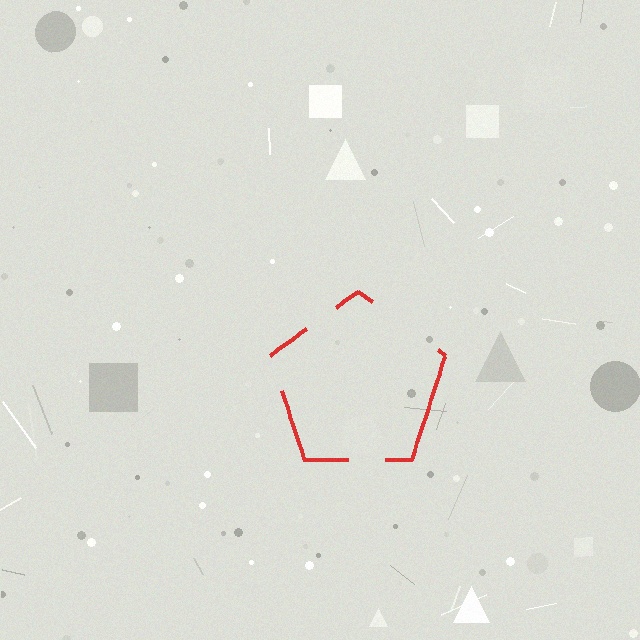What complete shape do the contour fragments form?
The contour fragments form a pentagon.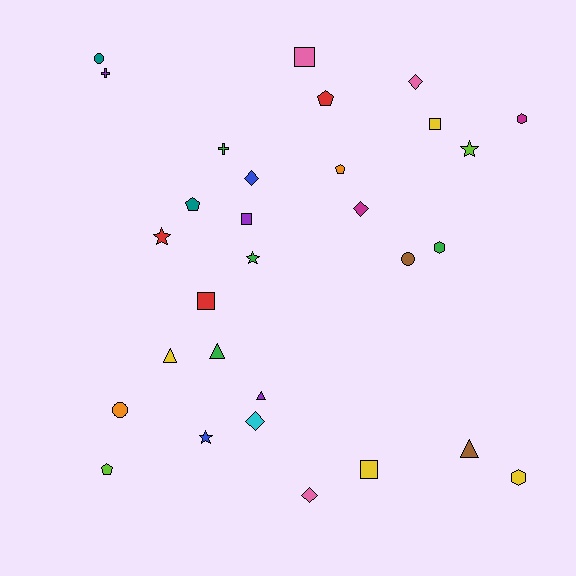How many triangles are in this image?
There are 4 triangles.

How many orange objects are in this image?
There are 2 orange objects.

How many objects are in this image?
There are 30 objects.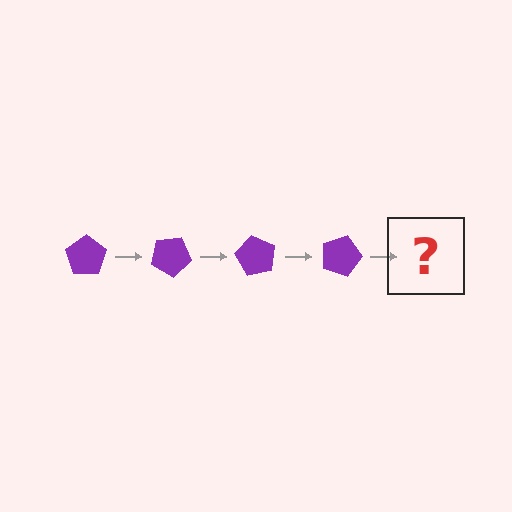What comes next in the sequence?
The next element should be a purple pentagon rotated 120 degrees.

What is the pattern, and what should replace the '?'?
The pattern is that the pentagon rotates 30 degrees each step. The '?' should be a purple pentagon rotated 120 degrees.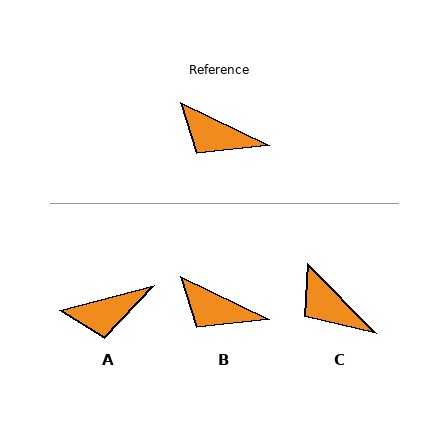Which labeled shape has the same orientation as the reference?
B.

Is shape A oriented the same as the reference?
No, it is off by about 40 degrees.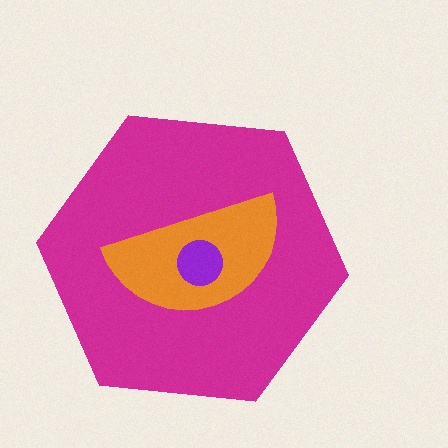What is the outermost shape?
The magenta hexagon.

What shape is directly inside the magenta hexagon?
The orange semicircle.